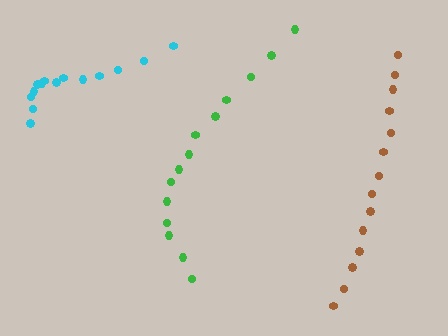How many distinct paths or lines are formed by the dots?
There are 3 distinct paths.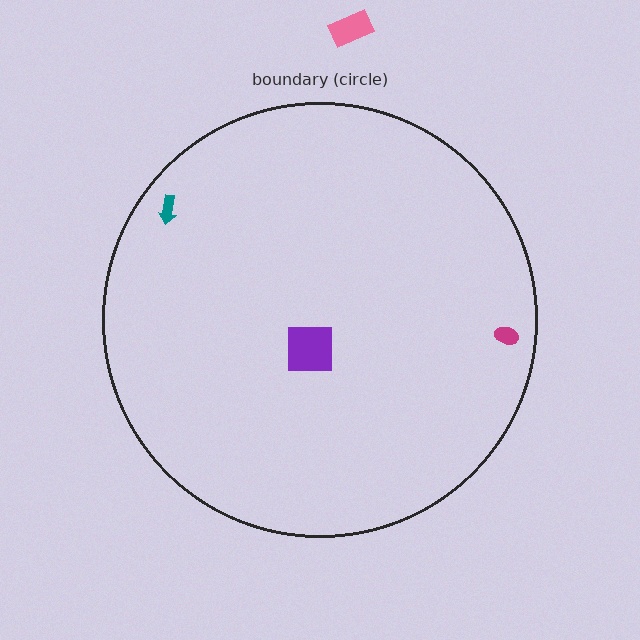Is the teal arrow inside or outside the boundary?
Inside.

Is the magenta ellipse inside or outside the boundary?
Inside.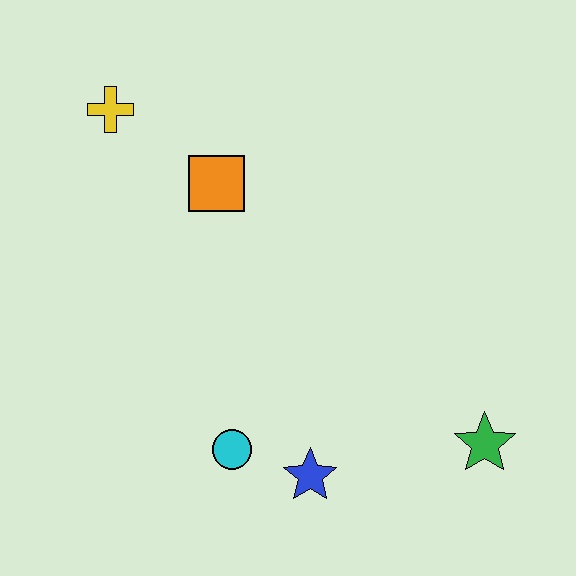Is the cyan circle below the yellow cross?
Yes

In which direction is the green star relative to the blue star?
The green star is to the right of the blue star.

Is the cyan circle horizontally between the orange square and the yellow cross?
No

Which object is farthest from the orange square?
The green star is farthest from the orange square.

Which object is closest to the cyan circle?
The blue star is closest to the cyan circle.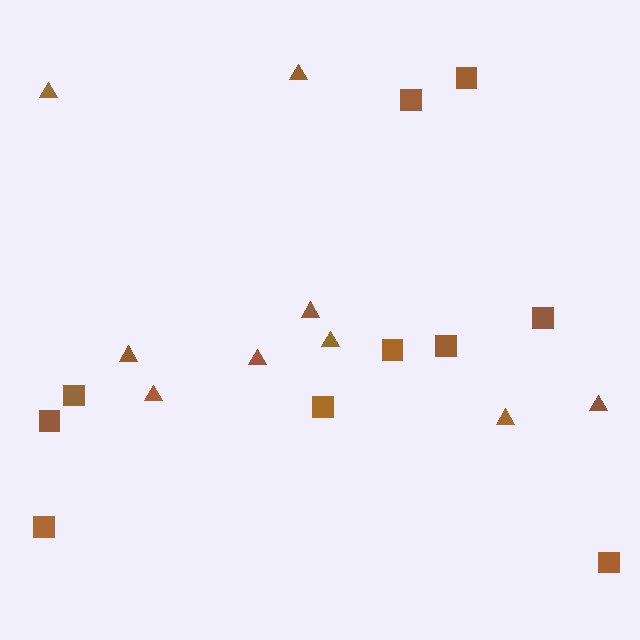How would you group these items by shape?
There are 2 groups: one group of triangles (9) and one group of squares (10).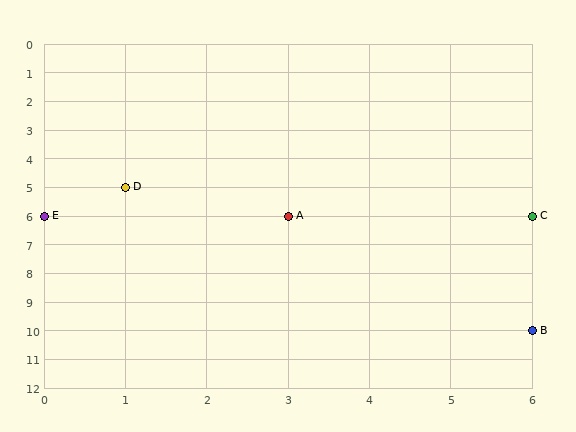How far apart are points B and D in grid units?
Points B and D are 5 columns and 5 rows apart (about 7.1 grid units diagonally).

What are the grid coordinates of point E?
Point E is at grid coordinates (0, 6).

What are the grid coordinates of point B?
Point B is at grid coordinates (6, 10).